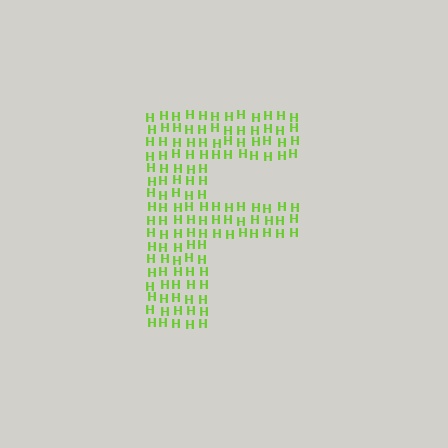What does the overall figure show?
The overall figure shows the letter F.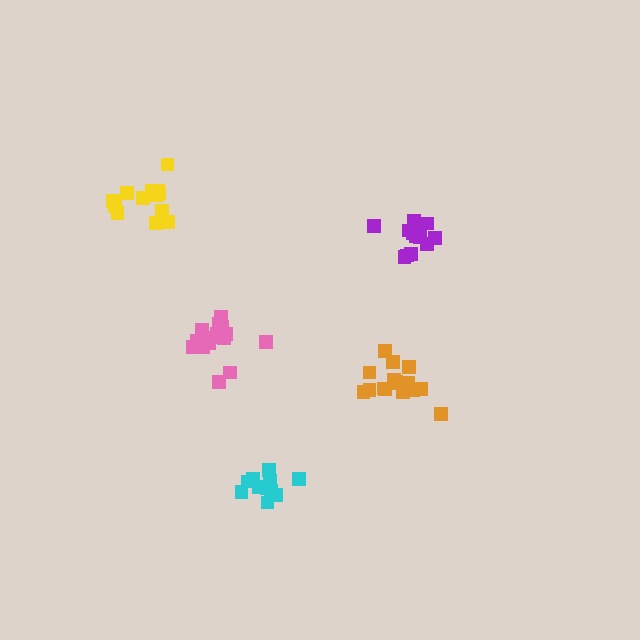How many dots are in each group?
Group 1: 16 dots, Group 2: 14 dots, Group 3: 14 dots, Group 4: 15 dots, Group 5: 12 dots (71 total).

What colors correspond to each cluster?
The clusters are colored: orange, purple, yellow, pink, cyan.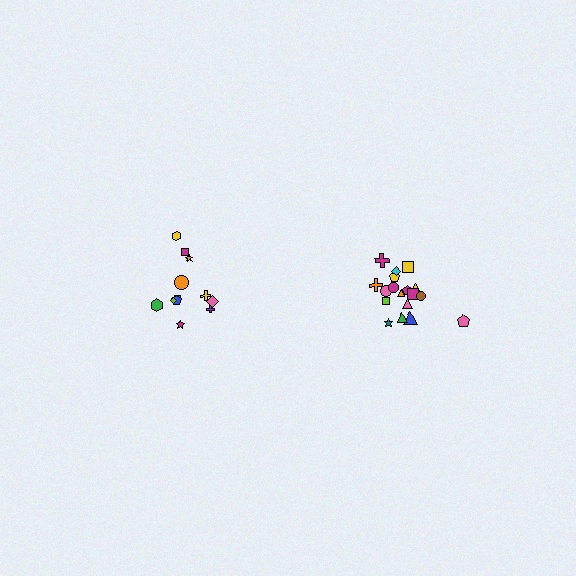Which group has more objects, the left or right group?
The right group.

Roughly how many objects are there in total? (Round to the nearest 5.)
Roughly 30 objects in total.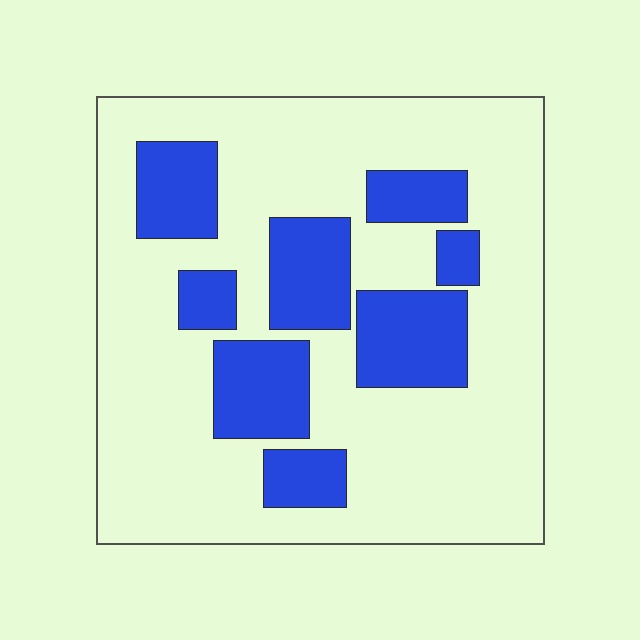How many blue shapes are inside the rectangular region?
8.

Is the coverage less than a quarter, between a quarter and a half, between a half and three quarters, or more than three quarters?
Between a quarter and a half.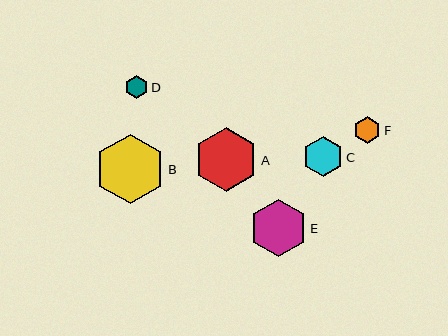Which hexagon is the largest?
Hexagon B is the largest with a size of approximately 70 pixels.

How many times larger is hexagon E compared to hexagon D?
Hexagon E is approximately 2.5 times the size of hexagon D.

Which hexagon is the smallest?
Hexagon D is the smallest with a size of approximately 23 pixels.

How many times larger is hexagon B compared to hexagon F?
Hexagon B is approximately 2.6 times the size of hexagon F.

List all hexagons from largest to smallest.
From largest to smallest: B, A, E, C, F, D.